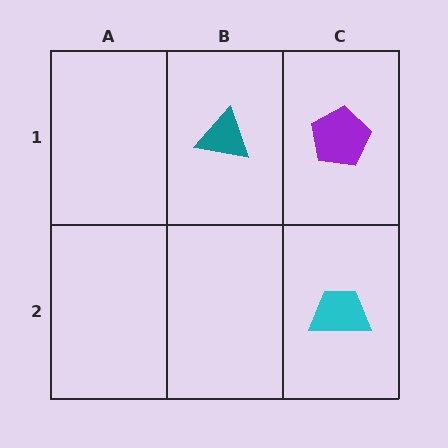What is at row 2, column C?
A cyan trapezoid.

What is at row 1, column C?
A purple pentagon.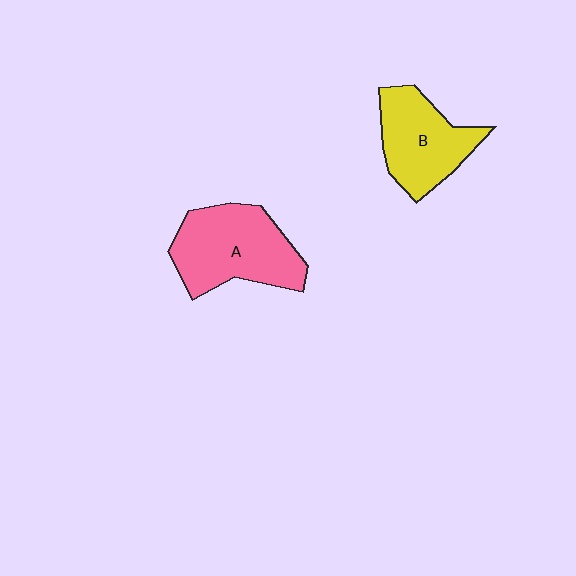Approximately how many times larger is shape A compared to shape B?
Approximately 1.2 times.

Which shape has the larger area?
Shape A (pink).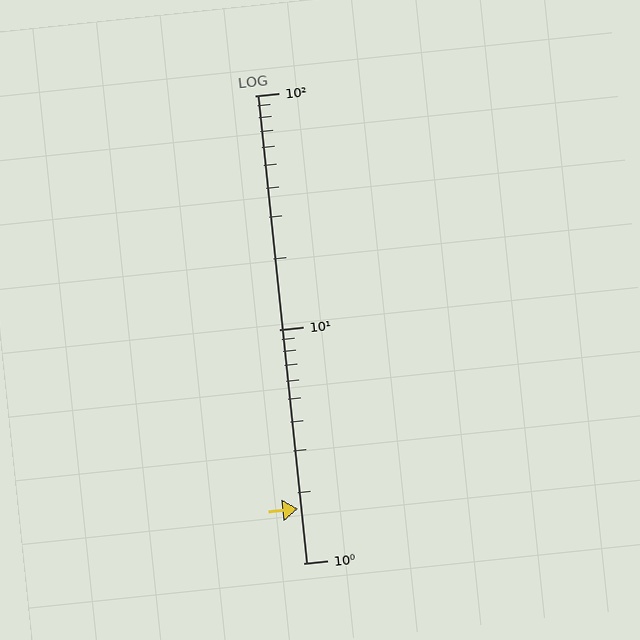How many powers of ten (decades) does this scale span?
The scale spans 2 decades, from 1 to 100.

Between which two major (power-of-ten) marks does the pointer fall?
The pointer is between 1 and 10.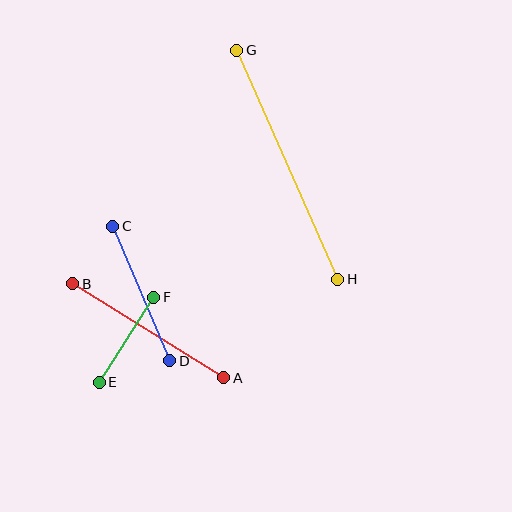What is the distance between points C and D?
The distance is approximately 146 pixels.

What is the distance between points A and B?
The distance is approximately 178 pixels.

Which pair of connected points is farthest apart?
Points G and H are farthest apart.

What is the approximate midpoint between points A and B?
The midpoint is at approximately (148, 331) pixels.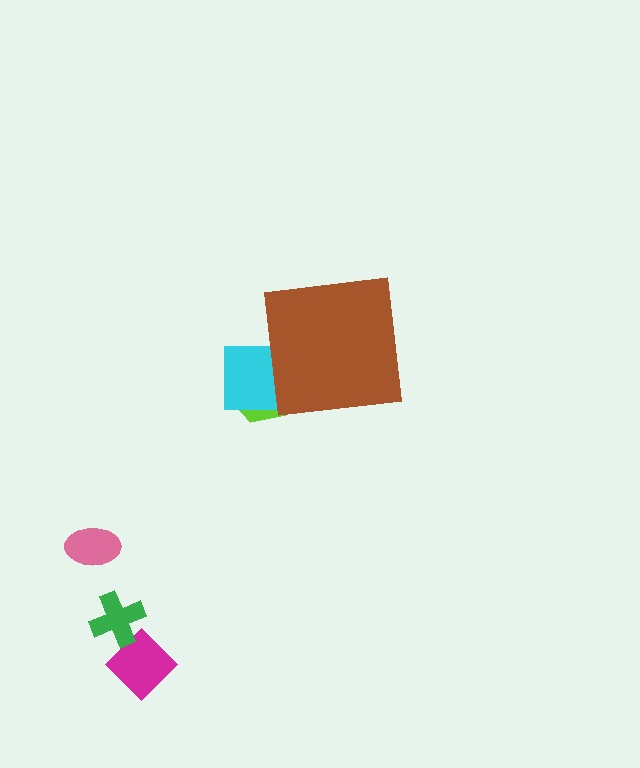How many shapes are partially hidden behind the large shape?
2 shapes are partially hidden.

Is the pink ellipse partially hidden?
No, the pink ellipse is fully visible.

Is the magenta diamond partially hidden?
No, the magenta diamond is fully visible.